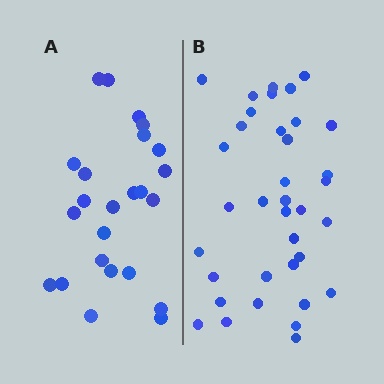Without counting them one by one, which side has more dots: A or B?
Region B (the right region) has more dots.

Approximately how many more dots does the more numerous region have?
Region B has roughly 12 or so more dots than region A.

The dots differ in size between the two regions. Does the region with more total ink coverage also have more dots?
No. Region A has more total ink coverage because its dots are larger, but region B actually contains more individual dots. Total area can be misleading — the number of items is what matters here.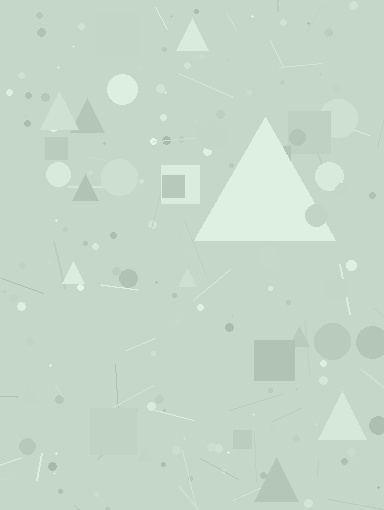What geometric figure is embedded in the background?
A triangle is embedded in the background.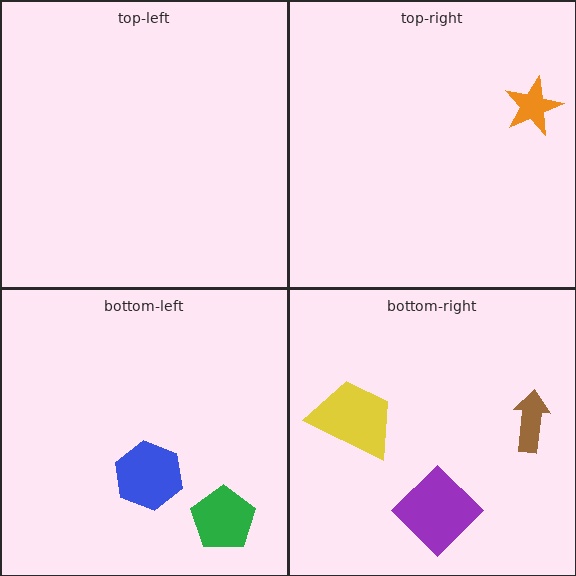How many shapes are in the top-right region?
1.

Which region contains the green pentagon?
The bottom-left region.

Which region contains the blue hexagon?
The bottom-left region.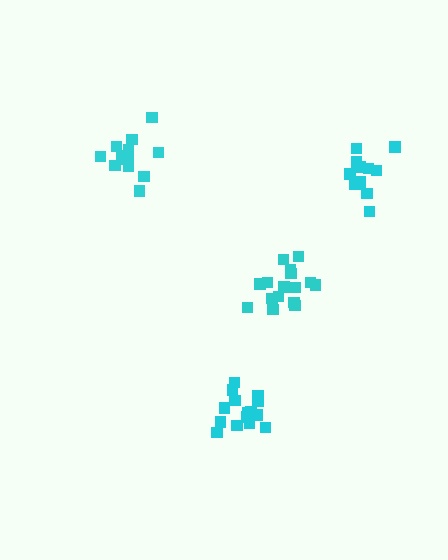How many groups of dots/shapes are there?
There are 4 groups.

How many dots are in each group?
Group 1: 11 dots, Group 2: 15 dots, Group 3: 13 dots, Group 4: 16 dots (55 total).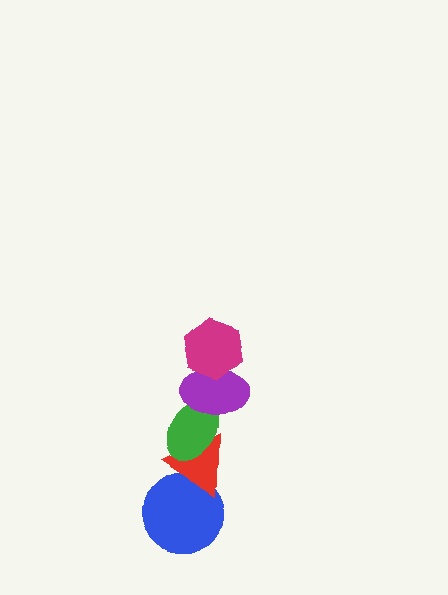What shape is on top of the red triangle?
The green ellipse is on top of the red triangle.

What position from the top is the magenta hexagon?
The magenta hexagon is 1st from the top.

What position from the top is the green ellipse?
The green ellipse is 3rd from the top.